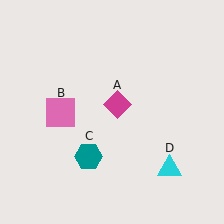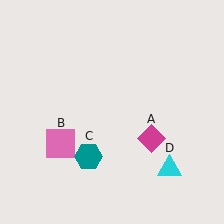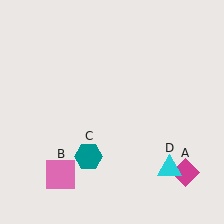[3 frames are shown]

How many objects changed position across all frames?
2 objects changed position: magenta diamond (object A), pink square (object B).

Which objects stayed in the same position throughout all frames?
Teal hexagon (object C) and cyan triangle (object D) remained stationary.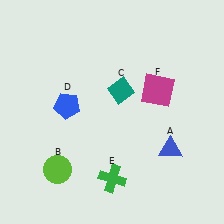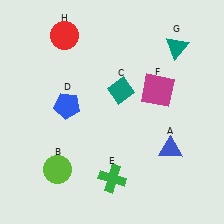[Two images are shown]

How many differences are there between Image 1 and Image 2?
There are 2 differences between the two images.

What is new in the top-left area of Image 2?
A red circle (H) was added in the top-left area of Image 2.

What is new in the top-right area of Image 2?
A teal triangle (G) was added in the top-right area of Image 2.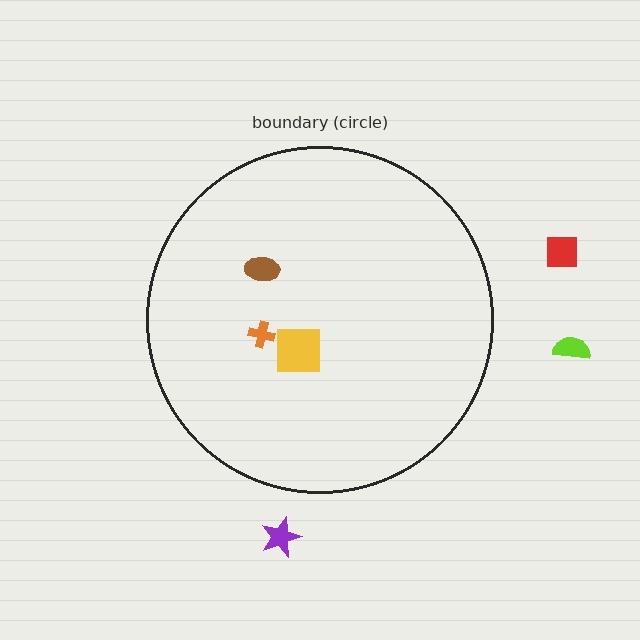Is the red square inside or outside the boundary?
Outside.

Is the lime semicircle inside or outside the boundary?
Outside.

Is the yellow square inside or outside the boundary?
Inside.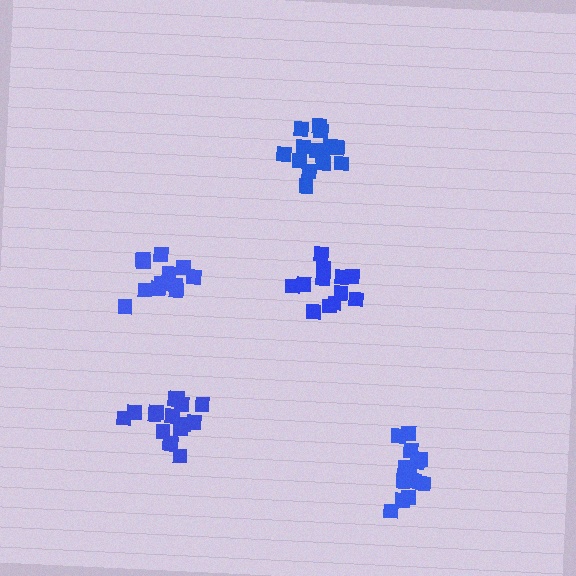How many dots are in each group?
Group 1: 13 dots, Group 2: 12 dots, Group 3: 14 dots, Group 4: 16 dots, Group 5: 14 dots (69 total).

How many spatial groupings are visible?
There are 5 spatial groupings.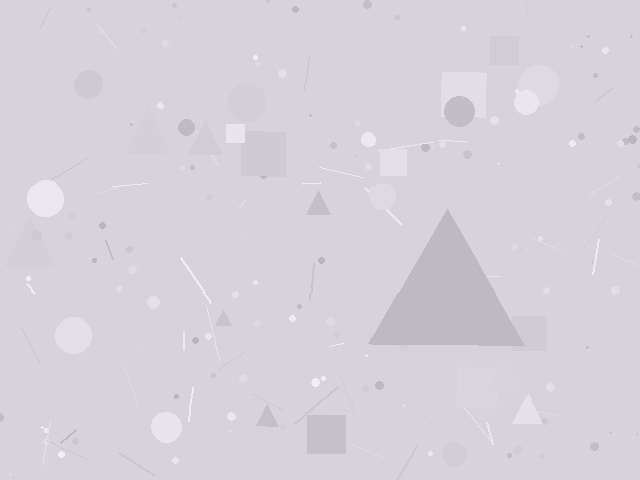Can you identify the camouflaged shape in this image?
The camouflaged shape is a triangle.